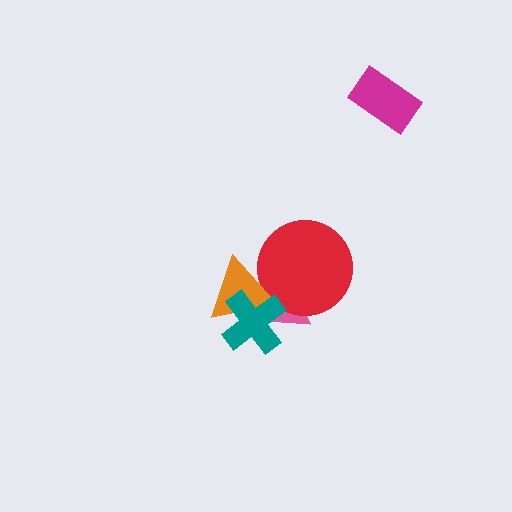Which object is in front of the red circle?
The orange triangle is in front of the red circle.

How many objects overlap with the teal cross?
2 objects overlap with the teal cross.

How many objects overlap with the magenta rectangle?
0 objects overlap with the magenta rectangle.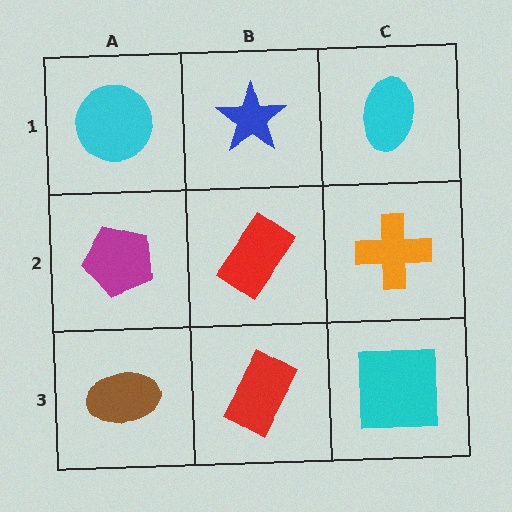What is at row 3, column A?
A brown ellipse.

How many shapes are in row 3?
3 shapes.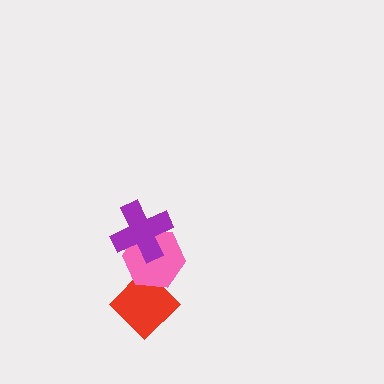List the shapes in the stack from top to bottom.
From top to bottom: the purple cross, the pink hexagon, the red diamond.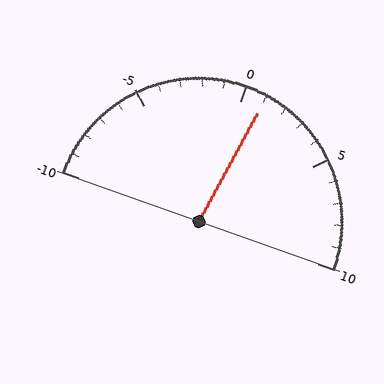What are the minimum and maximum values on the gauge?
The gauge ranges from -10 to 10.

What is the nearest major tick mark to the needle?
The nearest major tick mark is 0.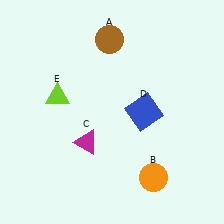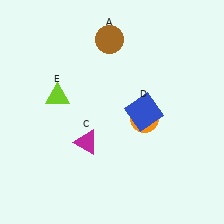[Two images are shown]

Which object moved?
The orange circle (B) moved up.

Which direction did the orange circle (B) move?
The orange circle (B) moved up.